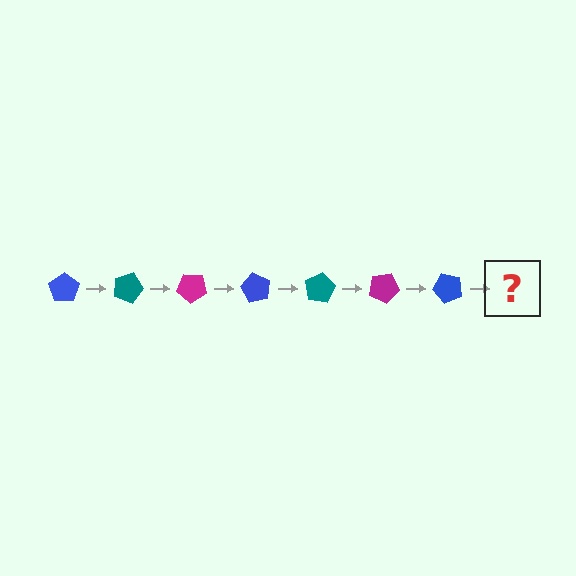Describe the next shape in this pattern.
It should be a teal pentagon, rotated 140 degrees from the start.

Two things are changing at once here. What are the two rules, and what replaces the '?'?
The two rules are that it rotates 20 degrees each step and the color cycles through blue, teal, and magenta. The '?' should be a teal pentagon, rotated 140 degrees from the start.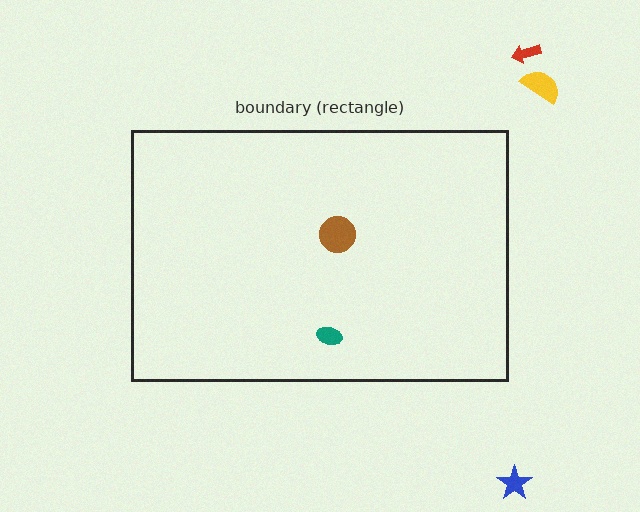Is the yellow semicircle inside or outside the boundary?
Outside.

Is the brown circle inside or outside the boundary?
Inside.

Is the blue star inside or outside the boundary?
Outside.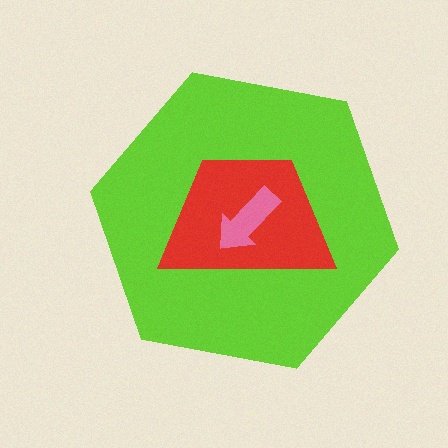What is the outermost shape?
The lime hexagon.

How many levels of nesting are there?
3.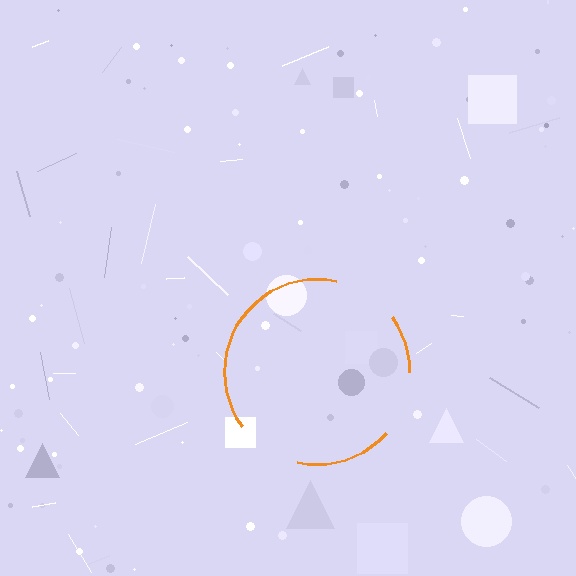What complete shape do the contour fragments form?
The contour fragments form a circle.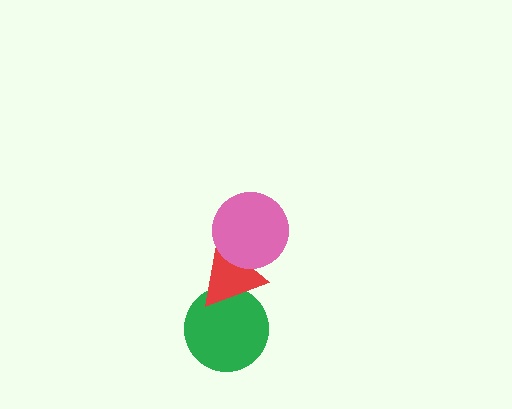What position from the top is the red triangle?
The red triangle is 2nd from the top.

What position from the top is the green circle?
The green circle is 3rd from the top.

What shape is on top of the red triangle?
The pink circle is on top of the red triangle.